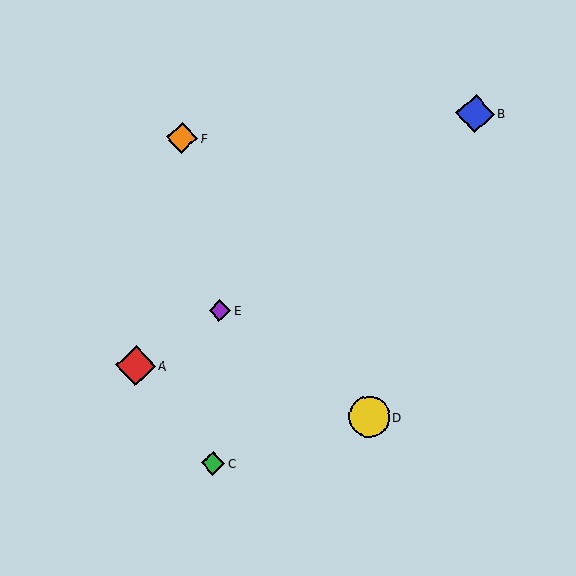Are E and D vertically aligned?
No, E is at x≈220 and D is at x≈369.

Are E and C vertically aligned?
Yes, both are at x≈220.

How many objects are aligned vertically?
2 objects (C, E) are aligned vertically.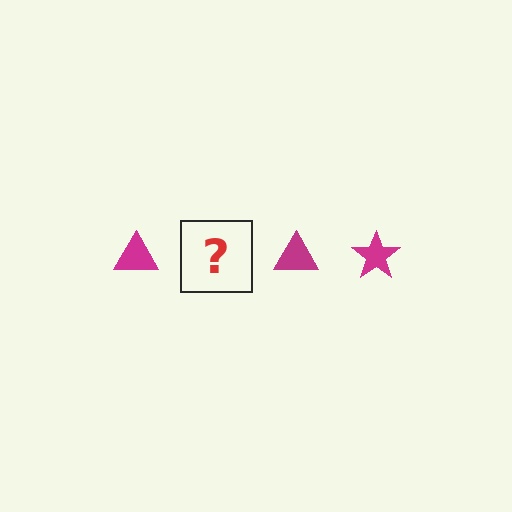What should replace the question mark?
The question mark should be replaced with a magenta star.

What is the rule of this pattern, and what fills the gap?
The rule is that the pattern cycles through triangle, star shapes in magenta. The gap should be filled with a magenta star.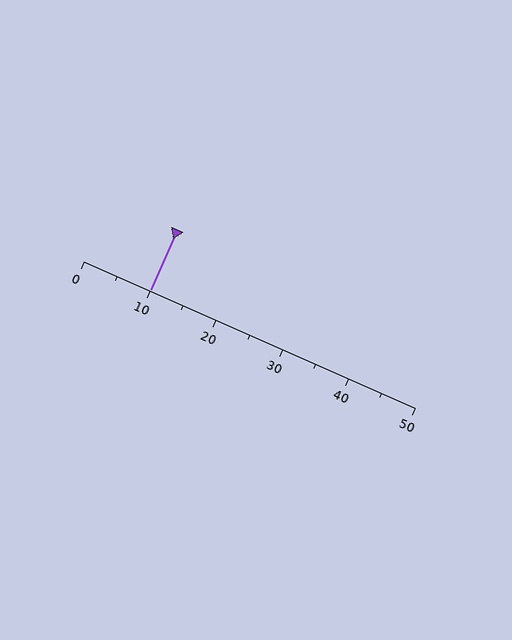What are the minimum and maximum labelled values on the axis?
The axis runs from 0 to 50.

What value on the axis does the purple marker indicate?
The marker indicates approximately 10.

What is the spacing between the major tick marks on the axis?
The major ticks are spaced 10 apart.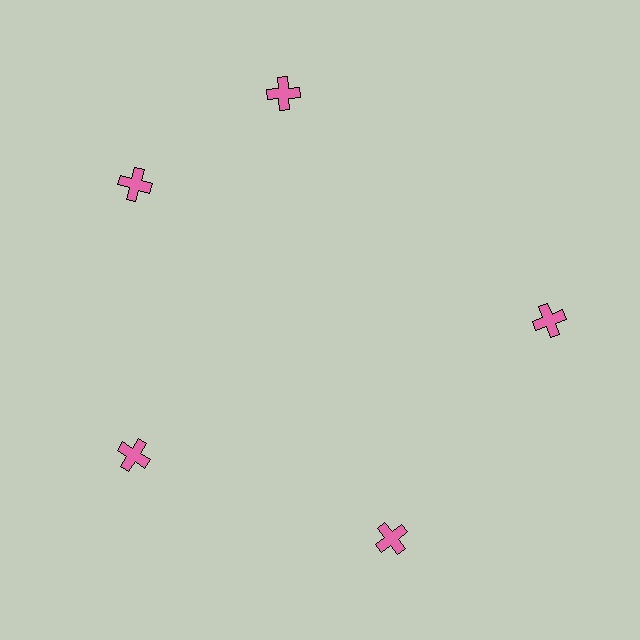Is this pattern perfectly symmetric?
No. The 5 pink crosses are arranged in a ring, but one element near the 1 o'clock position is rotated out of alignment along the ring, breaking the 5-fold rotational symmetry.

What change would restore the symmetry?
The symmetry would be restored by rotating it back into even spacing with its neighbors so that all 5 crosses sit at equal angles and equal distance from the center.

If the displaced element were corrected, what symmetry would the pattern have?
It would have 5-fold rotational symmetry — the pattern would map onto itself every 72 degrees.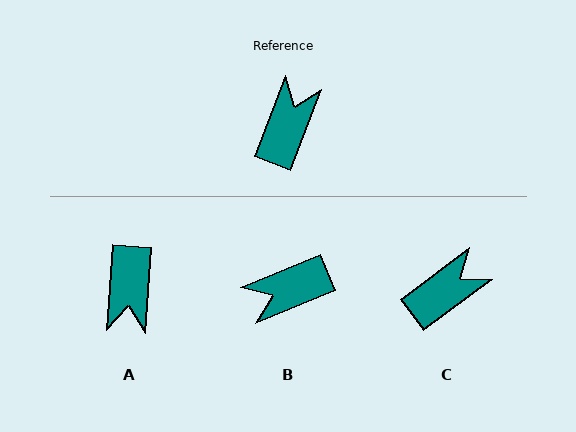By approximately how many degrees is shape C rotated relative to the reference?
Approximately 33 degrees clockwise.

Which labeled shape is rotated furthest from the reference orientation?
A, about 163 degrees away.